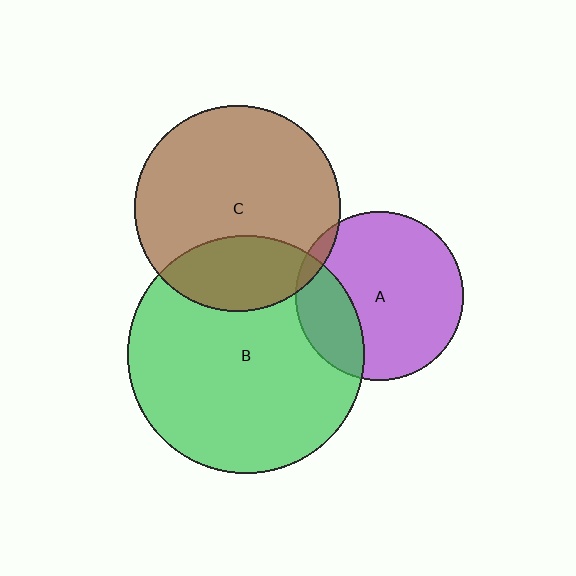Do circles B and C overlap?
Yes.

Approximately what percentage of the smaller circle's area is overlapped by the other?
Approximately 25%.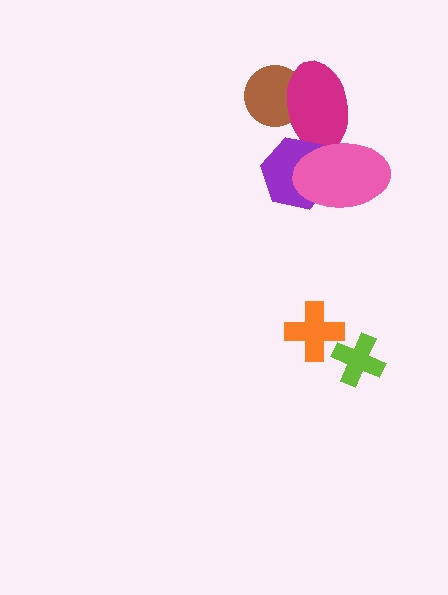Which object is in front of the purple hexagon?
The pink ellipse is in front of the purple hexagon.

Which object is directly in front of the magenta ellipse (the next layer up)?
The purple hexagon is directly in front of the magenta ellipse.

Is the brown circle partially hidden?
Yes, it is partially covered by another shape.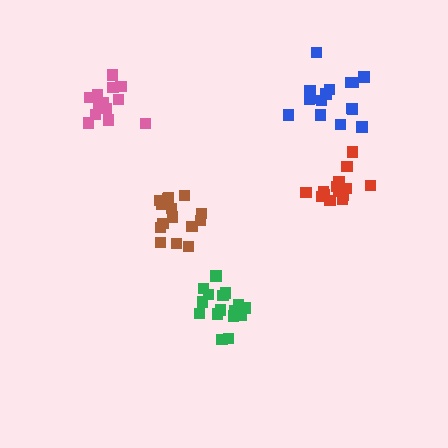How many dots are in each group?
Group 1: 15 dots, Group 2: 15 dots, Group 3: 16 dots, Group 4: 13 dots, Group 5: 17 dots (76 total).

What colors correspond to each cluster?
The clusters are colored: red, brown, blue, pink, green.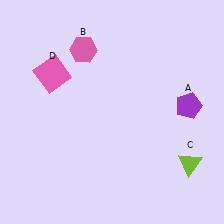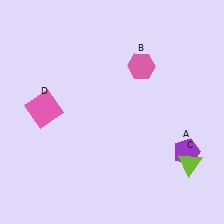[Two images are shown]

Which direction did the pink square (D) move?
The pink square (D) moved down.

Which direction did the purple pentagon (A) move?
The purple pentagon (A) moved down.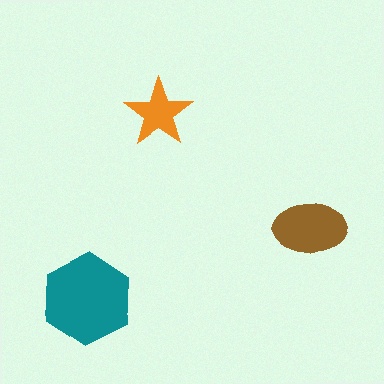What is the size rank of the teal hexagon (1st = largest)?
1st.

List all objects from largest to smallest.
The teal hexagon, the brown ellipse, the orange star.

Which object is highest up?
The orange star is topmost.